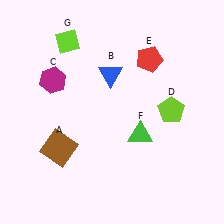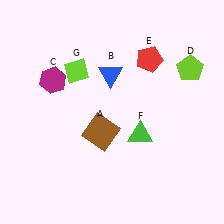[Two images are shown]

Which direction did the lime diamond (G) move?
The lime diamond (G) moved down.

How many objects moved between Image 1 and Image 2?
3 objects moved between the two images.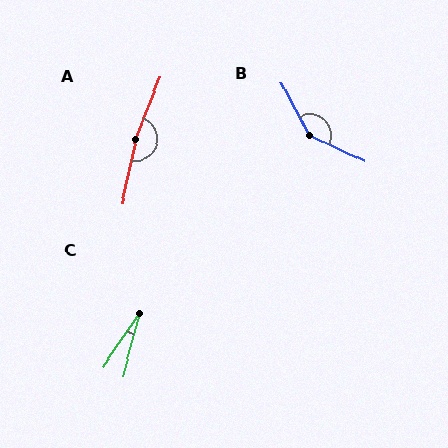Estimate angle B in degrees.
Approximately 143 degrees.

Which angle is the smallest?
C, at approximately 19 degrees.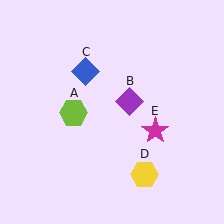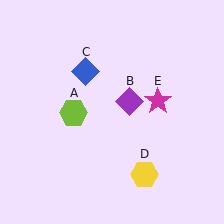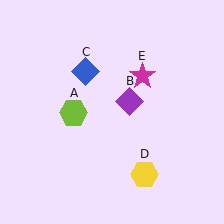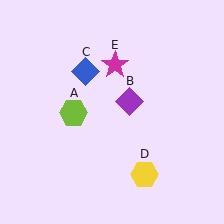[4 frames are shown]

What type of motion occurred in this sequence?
The magenta star (object E) rotated counterclockwise around the center of the scene.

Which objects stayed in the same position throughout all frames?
Lime hexagon (object A) and purple diamond (object B) and blue diamond (object C) and yellow hexagon (object D) remained stationary.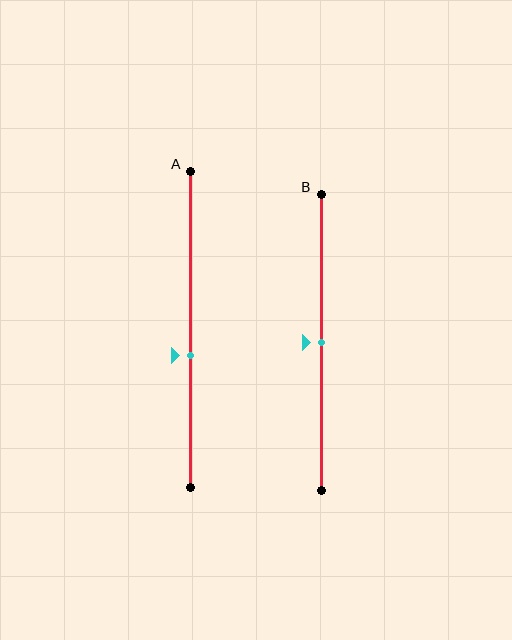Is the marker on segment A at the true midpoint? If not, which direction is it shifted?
No, the marker on segment A is shifted downward by about 8% of the segment length.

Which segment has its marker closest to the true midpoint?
Segment B has its marker closest to the true midpoint.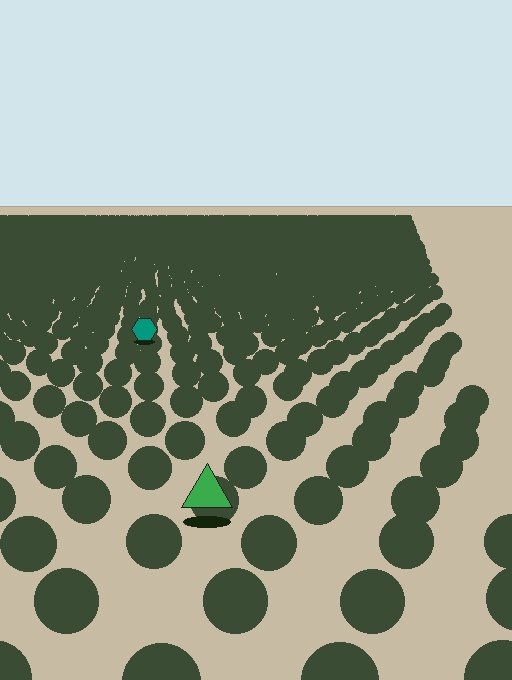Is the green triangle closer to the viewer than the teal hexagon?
Yes. The green triangle is closer — you can tell from the texture gradient: the ground texture is coarser near it.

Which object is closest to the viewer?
The green triangle is closest. The texture marks near it are larger and more spread out.